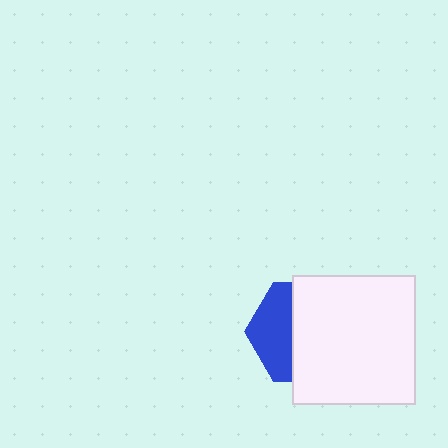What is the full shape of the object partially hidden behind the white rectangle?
The partially hidden object is a blue hexagon.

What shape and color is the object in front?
The object in front is a white rectangle.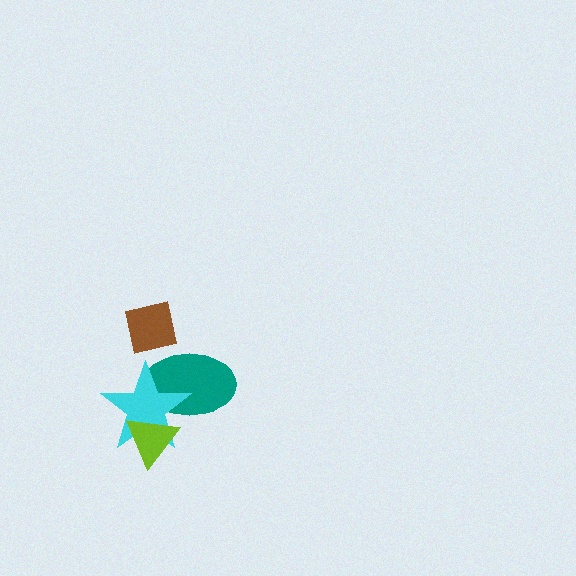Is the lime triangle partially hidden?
No, no other shape covers it.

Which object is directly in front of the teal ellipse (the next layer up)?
The brown square is directly in front of the teal ellipse.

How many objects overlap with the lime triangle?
2 objects overlap with the lime triangle.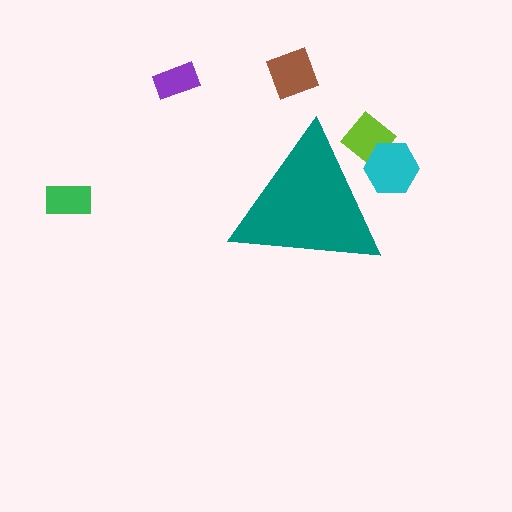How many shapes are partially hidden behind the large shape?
2 shapes are partially hidden.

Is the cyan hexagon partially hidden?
Yes, the cyan hexagon is partially hidden behind the teal triangle.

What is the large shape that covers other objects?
A teal triangle.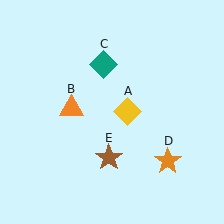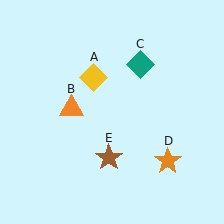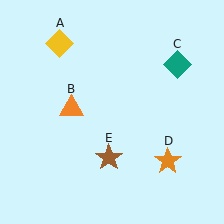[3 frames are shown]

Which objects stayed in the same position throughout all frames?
Orange triangle (object B) and orange star (object D) and brown star (object E) remained stationary.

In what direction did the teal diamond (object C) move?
The teal diamond (object C) moved right.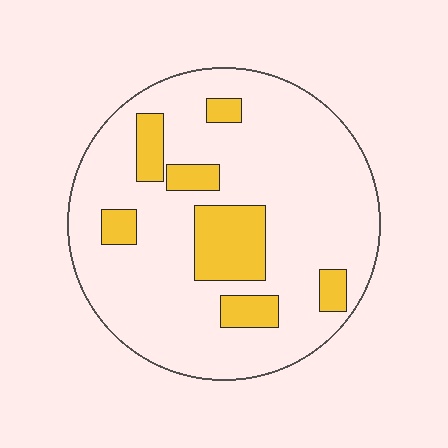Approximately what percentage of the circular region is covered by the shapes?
Approximately 20%.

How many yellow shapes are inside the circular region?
7.